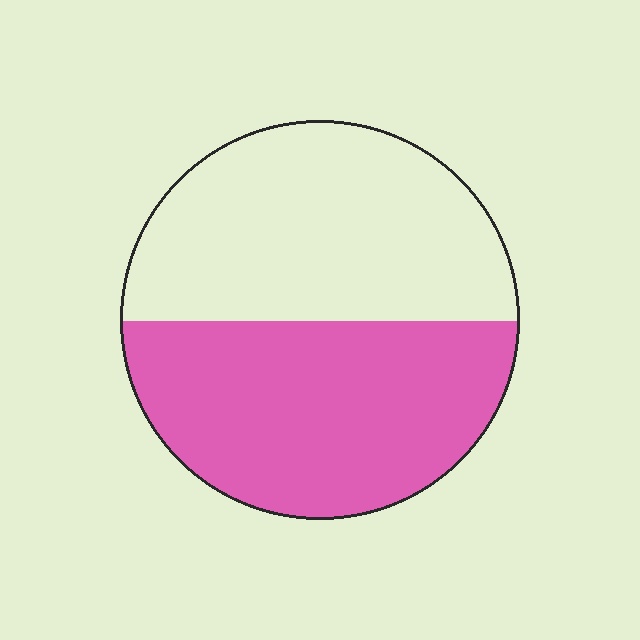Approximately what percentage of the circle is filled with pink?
Approximately 50%.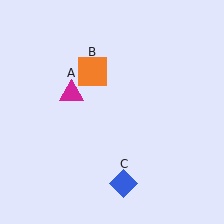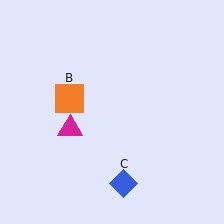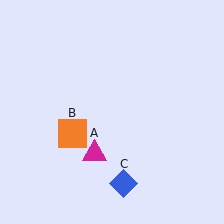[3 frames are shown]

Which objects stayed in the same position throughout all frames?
Blue diamond (object C) remained stationary.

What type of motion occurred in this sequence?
The magenta triangle (object A), orange square (object B) rotated counterclockwise around the center of the scene.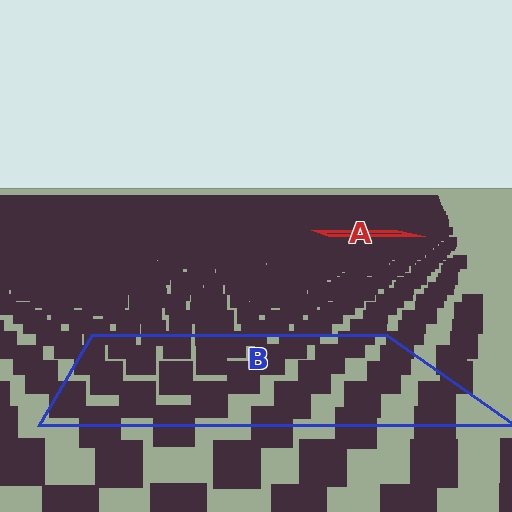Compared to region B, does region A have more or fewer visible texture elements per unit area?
Region A has more texture elements per unit area — they are packed more densely because it is farther away.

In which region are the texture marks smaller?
The texture marks are smaller in region A, because it is farther away.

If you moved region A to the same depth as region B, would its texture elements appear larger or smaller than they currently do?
They would appear larger. At a closer depth, the same texture elements are projected at a bigger on-screen size.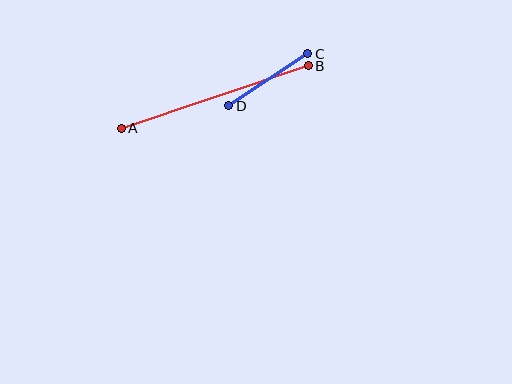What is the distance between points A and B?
The distance is approximately 197 pixels.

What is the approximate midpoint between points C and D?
The midpoint is at approximately (268, 80) pixels.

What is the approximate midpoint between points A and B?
The midpoint is at approximately (215, 97) pixels.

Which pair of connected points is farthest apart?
Points A and B are farthest apart.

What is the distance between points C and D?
The distance is approximately 94 pixels.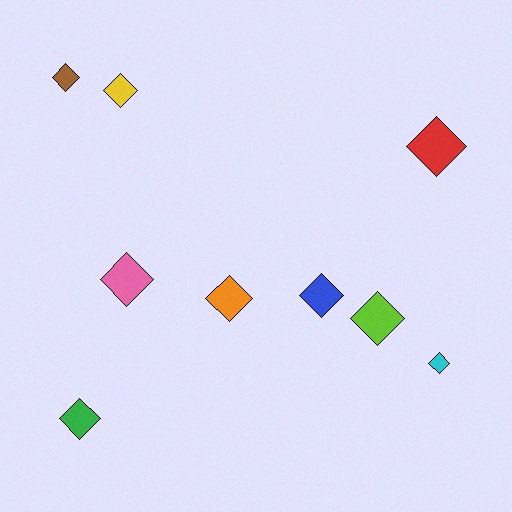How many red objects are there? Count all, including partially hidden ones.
There is 1 red object.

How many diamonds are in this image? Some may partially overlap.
There are 9 diamonds.